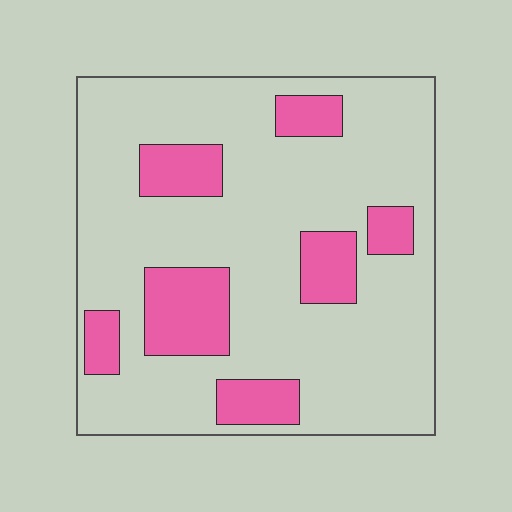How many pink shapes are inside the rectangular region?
7.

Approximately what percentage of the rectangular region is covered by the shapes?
Approximately 20%.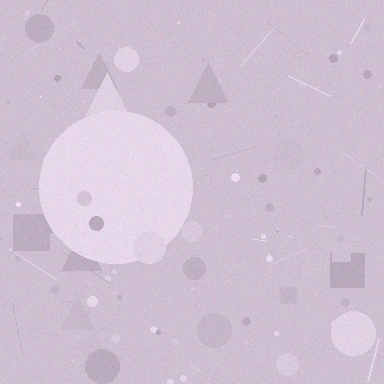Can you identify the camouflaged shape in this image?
The camouflaged shape is a circle.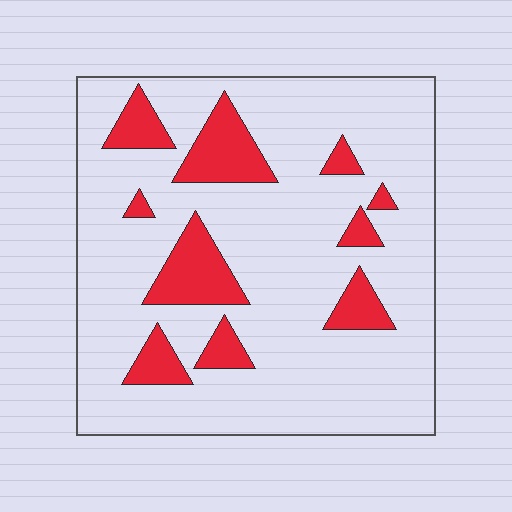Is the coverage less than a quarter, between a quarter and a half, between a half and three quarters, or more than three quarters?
Less than a quarter.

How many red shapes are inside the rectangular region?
10.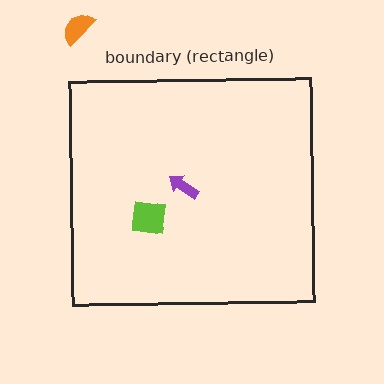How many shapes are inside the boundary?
2 inside, 1 outside.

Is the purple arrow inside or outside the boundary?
Inside.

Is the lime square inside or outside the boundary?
Inside.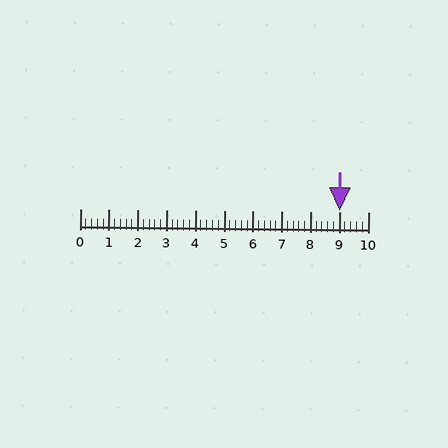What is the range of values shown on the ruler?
The ruler shows values from 0 to 10.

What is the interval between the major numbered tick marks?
The major tick marks are spaced 1 units apart.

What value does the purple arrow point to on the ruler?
The purple arrow points to approximately 9.0.